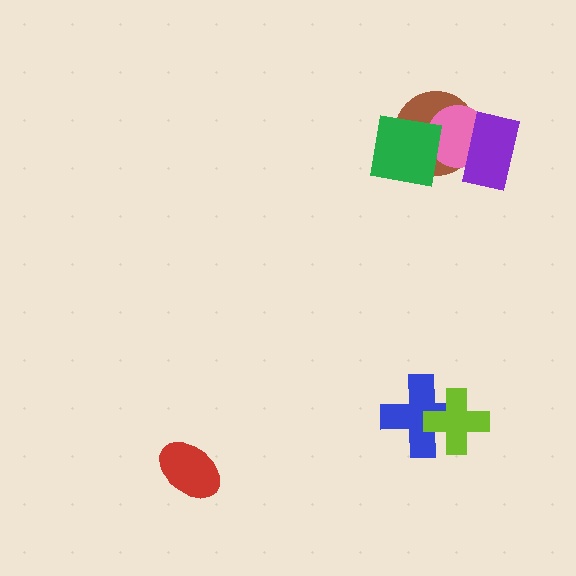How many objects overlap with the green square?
2 objects overlap with the green square.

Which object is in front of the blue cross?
The lime cross is in front of the blue cross.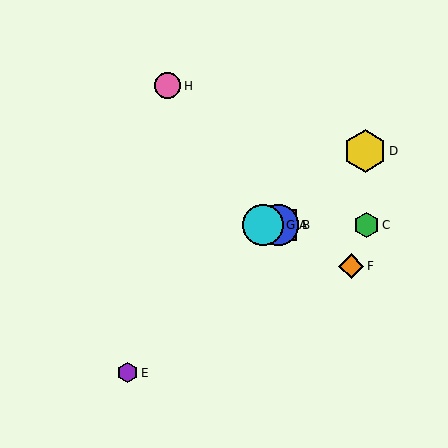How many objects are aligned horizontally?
4 objects (A, B, C, G) are aligned horizontally.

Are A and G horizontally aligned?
Yes, both are at y≈225.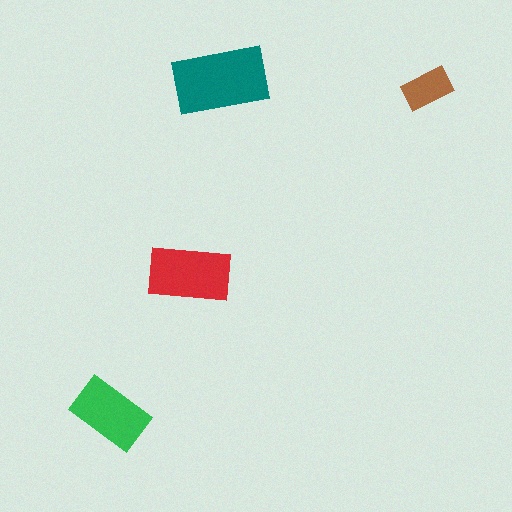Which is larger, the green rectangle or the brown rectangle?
The green one.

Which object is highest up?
The teal rectangle is topmost.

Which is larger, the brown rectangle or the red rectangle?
The red one.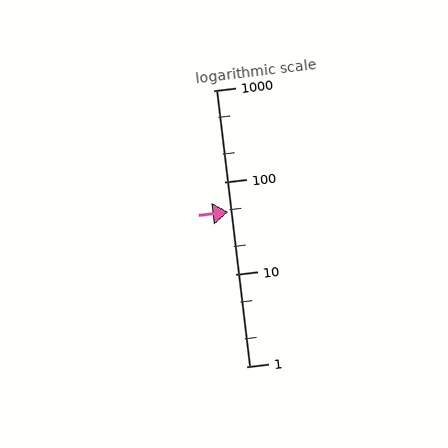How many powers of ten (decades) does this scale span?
The scale spans 3 decades, from 1 to 1000.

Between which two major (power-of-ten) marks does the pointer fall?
The pointer is between 10 and 100.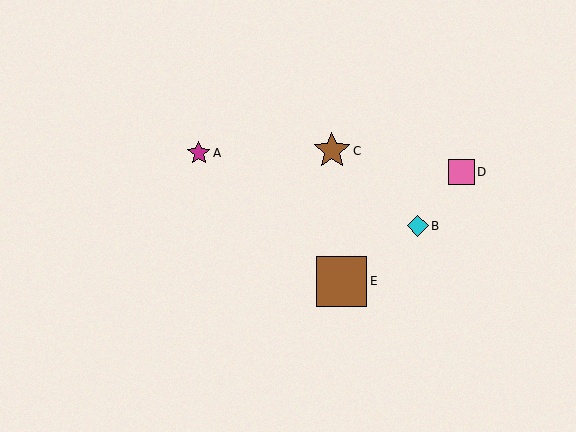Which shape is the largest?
The brown square (labeled E) is the largest.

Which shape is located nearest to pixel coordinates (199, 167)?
The magenta star (labeled A) at (199, 153) is nearest to that location.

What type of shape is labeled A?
Shape A is a magenta star.